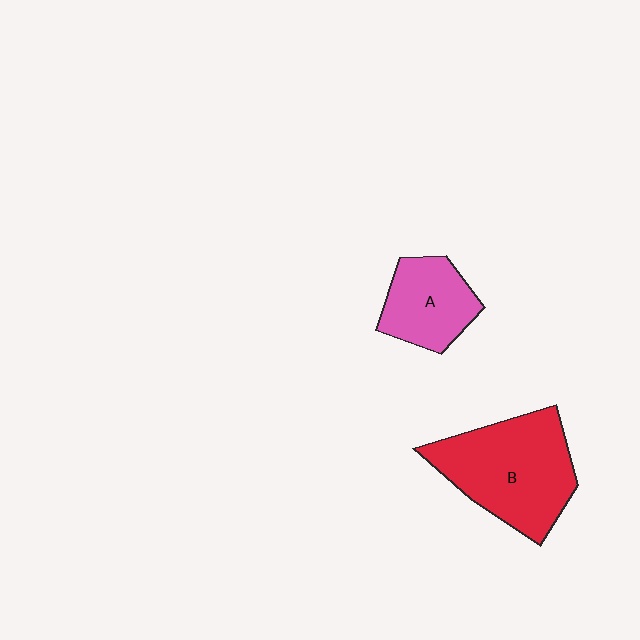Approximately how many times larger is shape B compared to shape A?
Approximately 1.8 times.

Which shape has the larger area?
Shape B (red).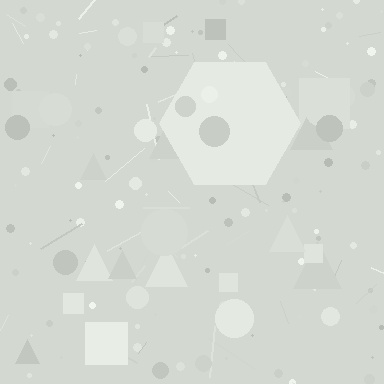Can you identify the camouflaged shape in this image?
The camouflaged shape is a hexagon.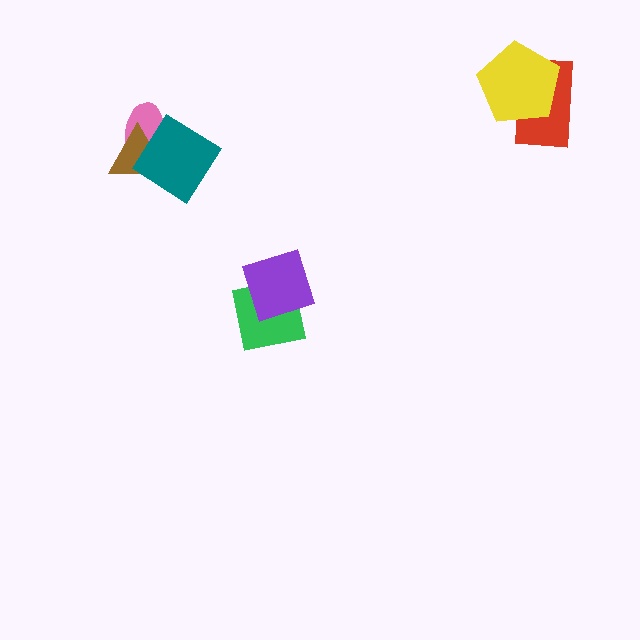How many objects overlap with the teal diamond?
2 objects overlap with the teal diamond.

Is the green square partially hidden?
Yes, it is partially covered by another shape.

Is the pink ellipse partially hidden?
Yes, it is partially covered by another shape.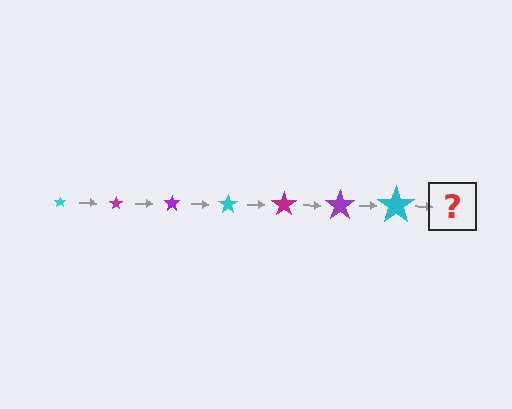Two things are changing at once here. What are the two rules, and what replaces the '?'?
The two rules are that the star grows larger each step and the color cycles through cyan, magenta, and purple. The '?' should be a magenta star, larger than the previous one.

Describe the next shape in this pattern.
It should be a magenta star, larger than the previous one.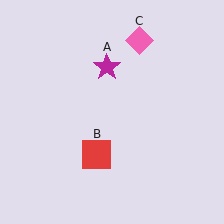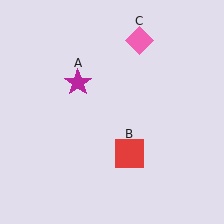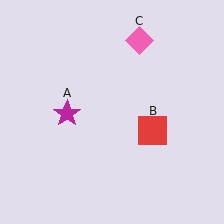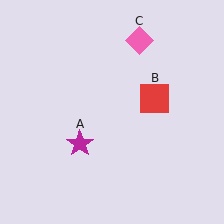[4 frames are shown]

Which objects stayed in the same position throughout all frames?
Pink diamond (object C) remained stationary.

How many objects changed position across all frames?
2 objects changed position: magenta star (object A), red square (object B).